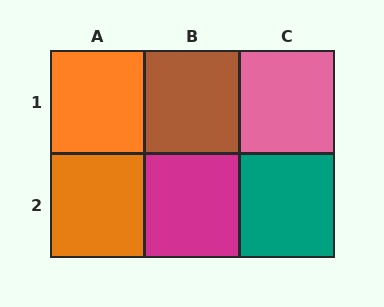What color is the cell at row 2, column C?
Teal.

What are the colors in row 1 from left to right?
Orange, brown, pink.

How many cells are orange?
2 cells are orange.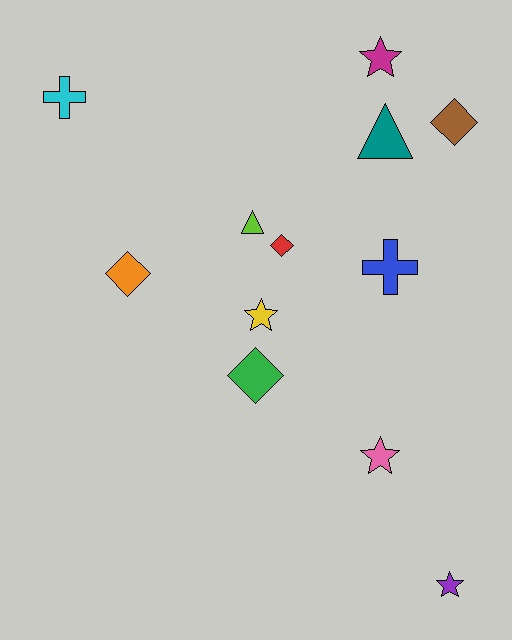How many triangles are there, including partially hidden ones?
There are 2 triangles.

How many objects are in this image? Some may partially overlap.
There are 12 objects.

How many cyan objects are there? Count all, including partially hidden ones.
There is 1 cyan object.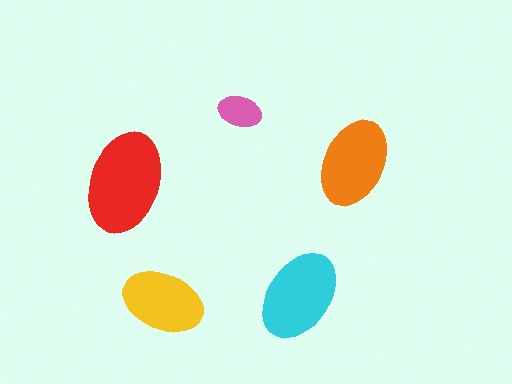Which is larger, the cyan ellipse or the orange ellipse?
The cyan one.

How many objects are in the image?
There are 5 objects in the image.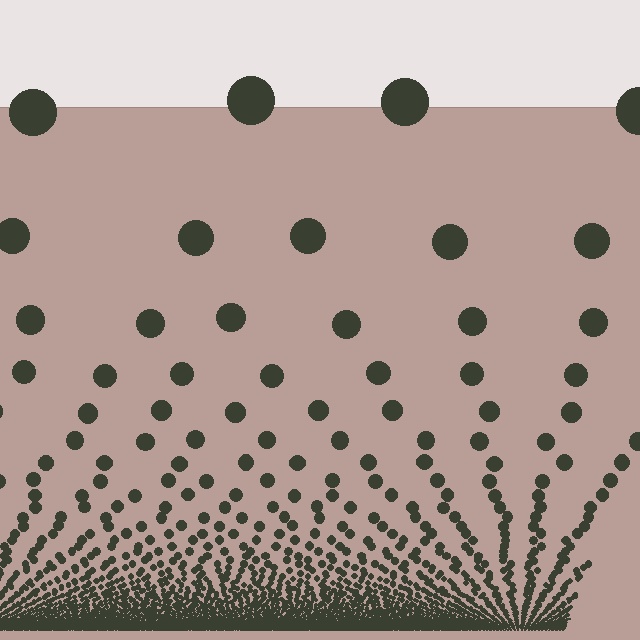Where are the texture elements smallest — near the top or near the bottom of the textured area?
Near the bottom.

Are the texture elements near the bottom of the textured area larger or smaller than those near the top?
Smaller. The gradient is inverted — elements near the bottom are smaller and denser.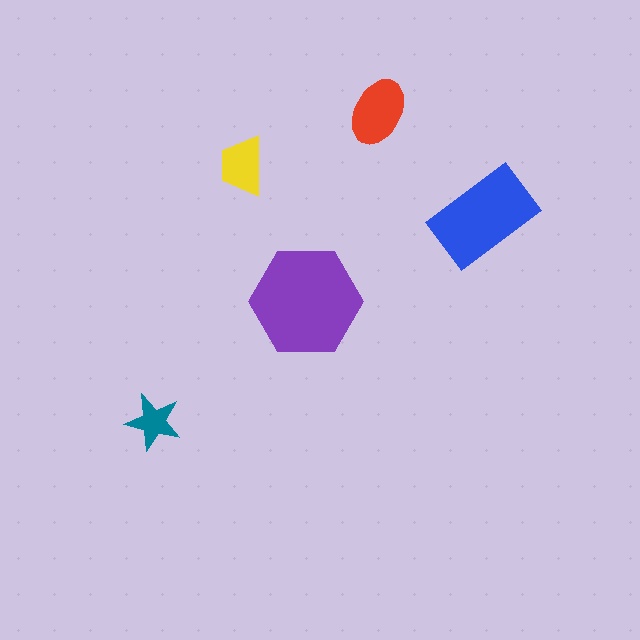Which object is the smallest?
The teal star.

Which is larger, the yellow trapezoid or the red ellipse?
The red ellipse.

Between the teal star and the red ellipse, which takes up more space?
The red ellipse.